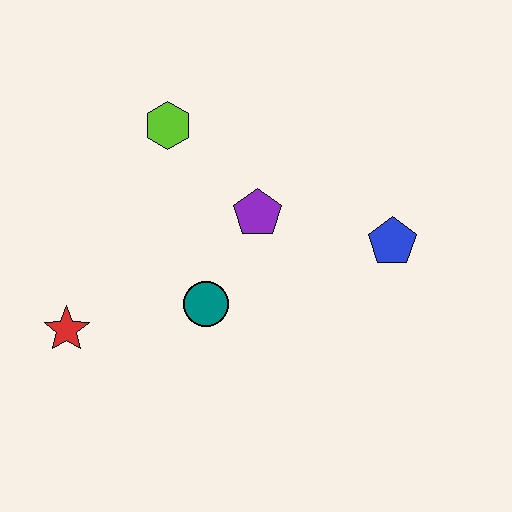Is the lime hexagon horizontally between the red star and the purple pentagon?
Yes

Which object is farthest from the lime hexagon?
The blue pentagon is farthest from the lime hexagon.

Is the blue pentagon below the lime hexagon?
Yes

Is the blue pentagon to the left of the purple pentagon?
No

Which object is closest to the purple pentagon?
The teal circle is closest to the purple pentagon.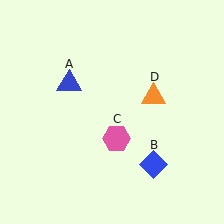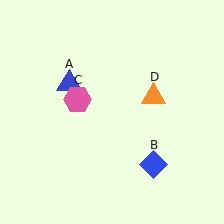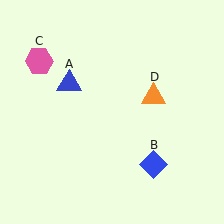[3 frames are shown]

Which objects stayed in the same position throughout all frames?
Blue triangle (object A) and blue diamond (object B) and orange triangle (object D) remained stationary.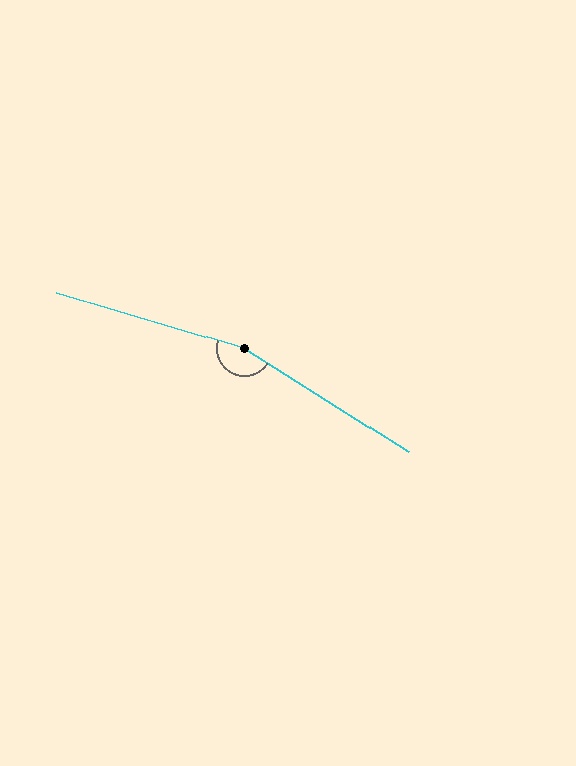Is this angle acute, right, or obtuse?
It is obtuse.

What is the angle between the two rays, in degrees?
Approximately 164 degrees.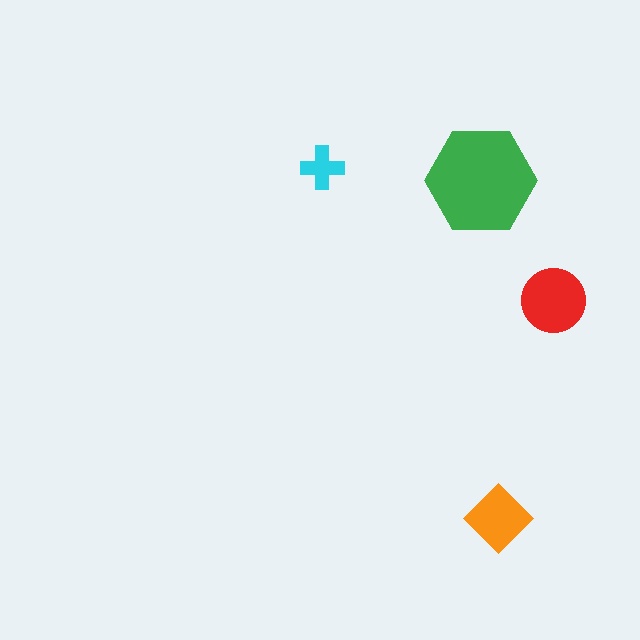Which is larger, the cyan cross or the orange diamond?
The orange diamond.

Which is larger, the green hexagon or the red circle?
The green hexagon.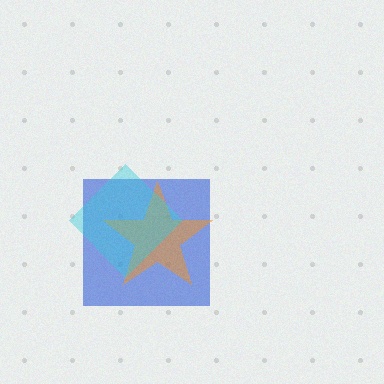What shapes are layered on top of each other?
The layered shapes are: a blue square, an orange star, a cyan diamond.